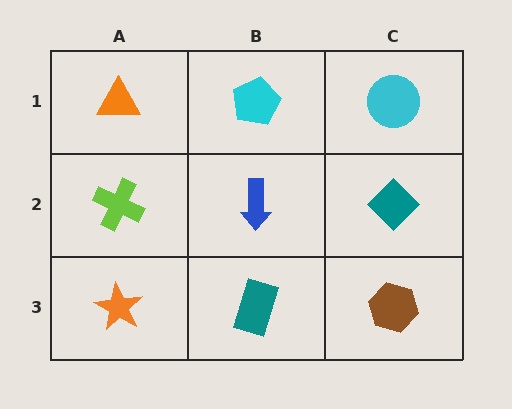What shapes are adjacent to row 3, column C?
A teal diamond (row 2, column C), a teal rectangle (row 3, column B).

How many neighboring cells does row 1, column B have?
3.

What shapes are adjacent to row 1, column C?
A teal diamond (row 2, column C), a cyan pentagon (row 1, column B).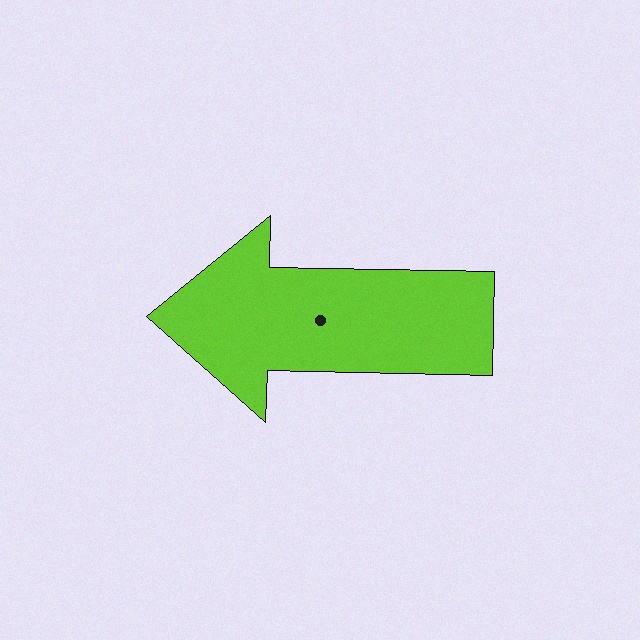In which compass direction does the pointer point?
West.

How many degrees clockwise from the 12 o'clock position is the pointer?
Approximately 271 degrees.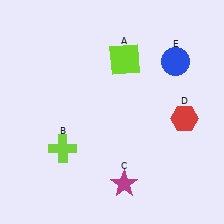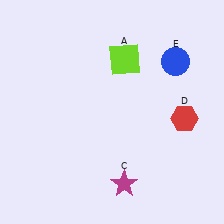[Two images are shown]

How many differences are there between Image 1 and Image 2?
There is 1 difference between the two images.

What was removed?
The lime cross (B) was removed in Image 2.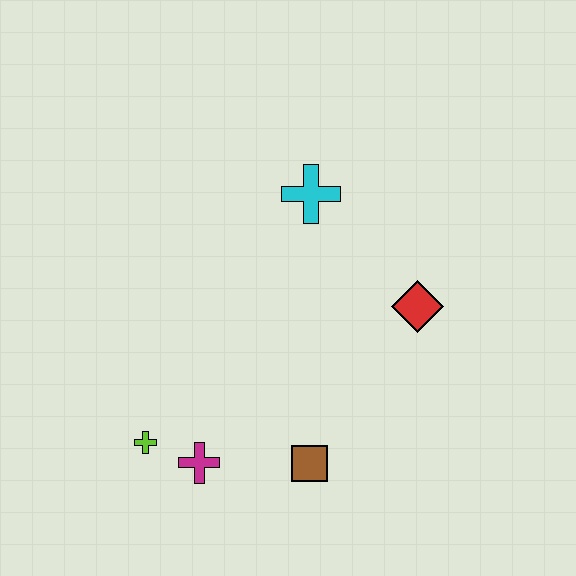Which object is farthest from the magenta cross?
The cyan cross is farthest from the magenta cross.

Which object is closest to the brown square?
The magenta cross is closest to the brown square.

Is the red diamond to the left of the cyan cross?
No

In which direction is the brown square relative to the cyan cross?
The brown square is below the cyan cross.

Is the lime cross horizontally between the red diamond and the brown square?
No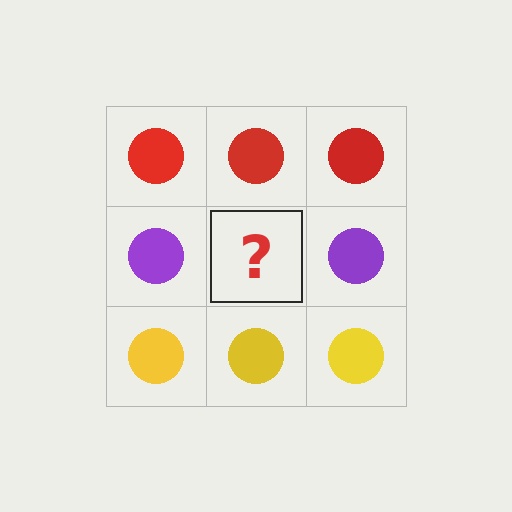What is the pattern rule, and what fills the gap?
The rule is that each row has a consistent color. The gap should be filled with a purple circle.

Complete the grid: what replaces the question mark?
The question mark should be replaced with a purple circle.